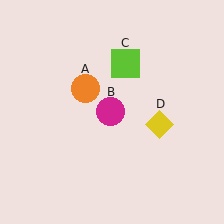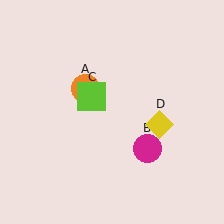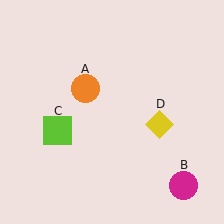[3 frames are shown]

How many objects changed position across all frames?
2 objects changed position: magenta circle (object B), lime square (object C).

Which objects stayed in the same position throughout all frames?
Orange circle (object A) and yellow diamond (object D) remained stationary.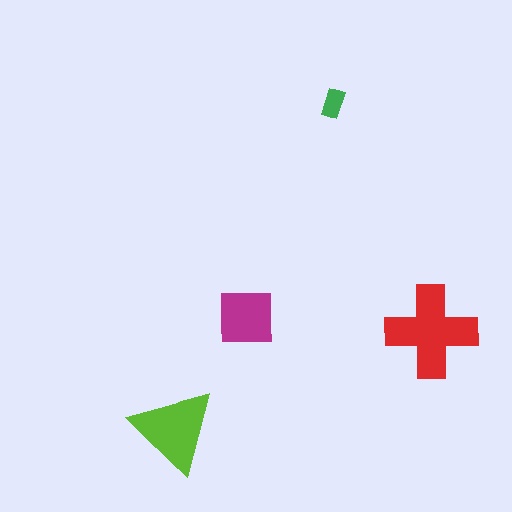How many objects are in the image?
There are 4 objects in the image.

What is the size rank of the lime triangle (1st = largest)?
2nd.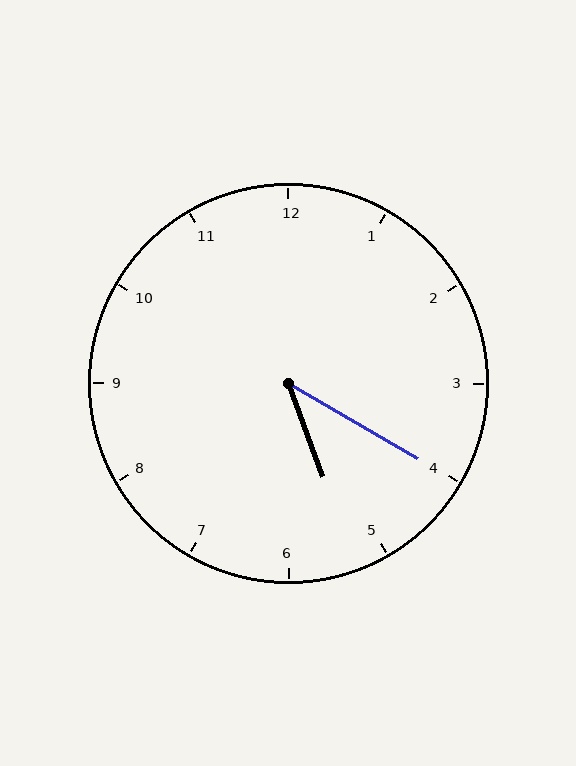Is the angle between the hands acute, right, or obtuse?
It is acute.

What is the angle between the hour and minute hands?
Approximately 40 degrees.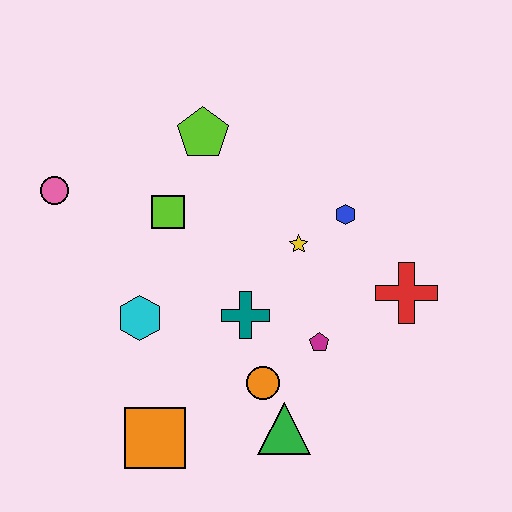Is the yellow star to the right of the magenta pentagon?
No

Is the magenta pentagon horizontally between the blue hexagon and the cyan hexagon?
Yes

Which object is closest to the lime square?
The lime pentagon is closest to the lime square.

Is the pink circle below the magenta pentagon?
No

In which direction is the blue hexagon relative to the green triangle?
The blue hexagon is above the green triangle.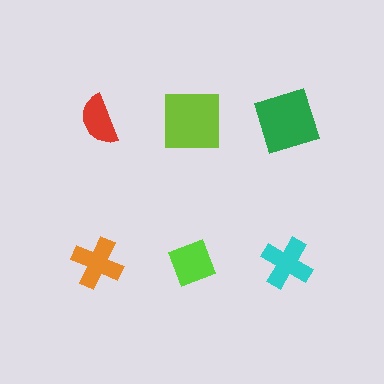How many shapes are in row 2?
3 shapes.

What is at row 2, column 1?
An orange cross.